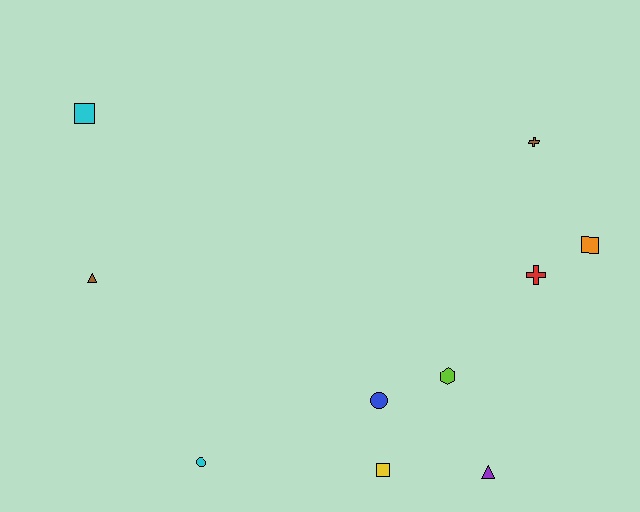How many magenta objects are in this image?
There are no magenta objects.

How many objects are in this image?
There are 10 objects.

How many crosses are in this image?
There are 2 crosses.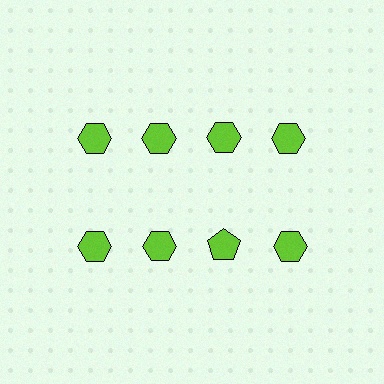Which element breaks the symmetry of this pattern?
The lime pentagon in the second row, center column breaks the symmetry. All other shapes are lime hexagons.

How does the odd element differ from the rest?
It has a different shape: pentagon instead of hexagon.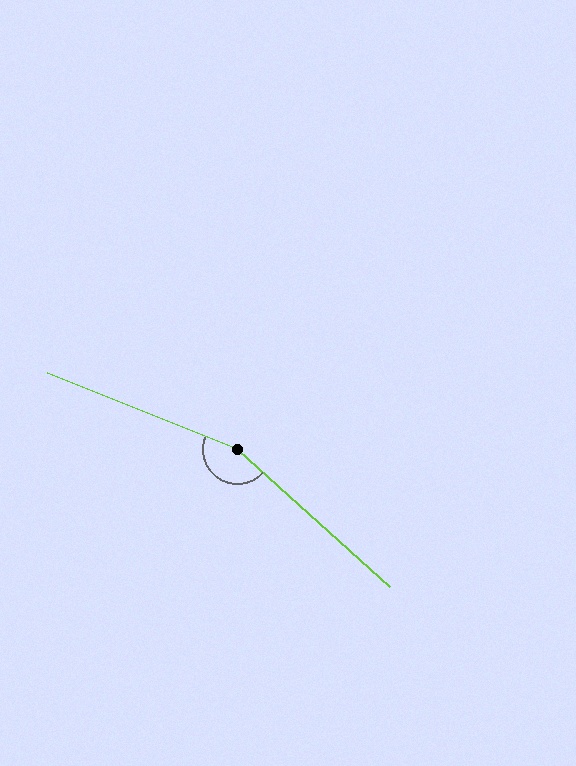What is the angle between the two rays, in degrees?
Approximately 160 degrees.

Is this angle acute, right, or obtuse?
It is obtuse.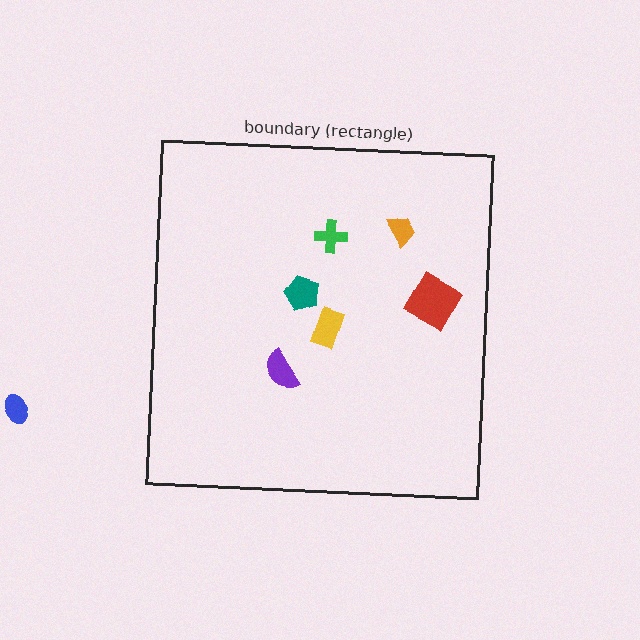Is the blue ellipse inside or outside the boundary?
Outside.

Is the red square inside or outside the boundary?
Inside.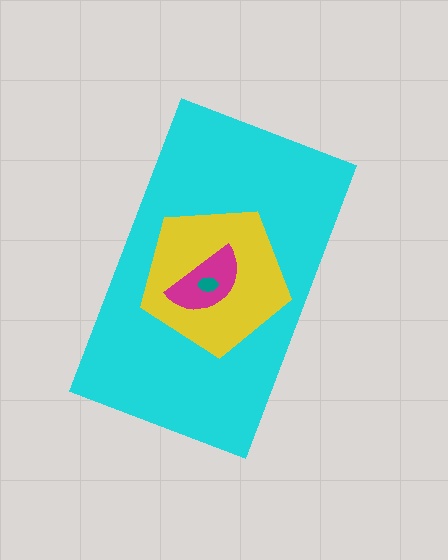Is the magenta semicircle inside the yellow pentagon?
Yes.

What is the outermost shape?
The cyan rectangle.